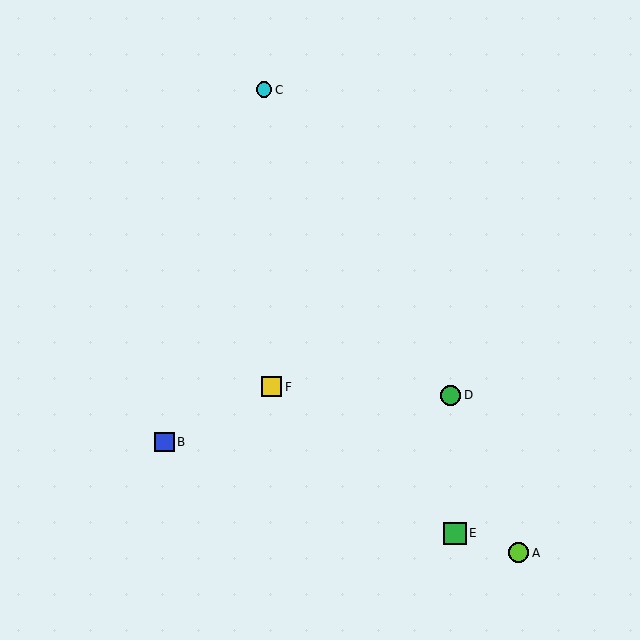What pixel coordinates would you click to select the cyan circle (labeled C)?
Click at (264, 90) to select the cyan circle C.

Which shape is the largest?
The green square (labeled E) is the largest.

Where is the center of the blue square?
The center of the blue square is at (164, 442).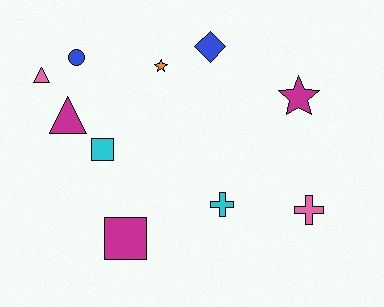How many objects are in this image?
There are 10 objects.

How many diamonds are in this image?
There is 1 diamond.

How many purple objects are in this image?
There are no purple objects.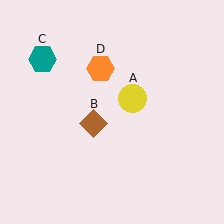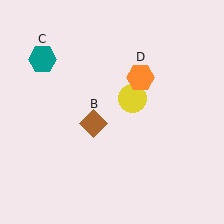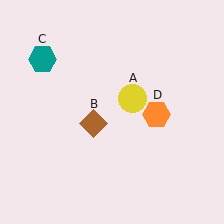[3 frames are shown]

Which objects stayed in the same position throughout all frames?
Yellow circle (object A) and brown diamond (object B) and teal hexagon (object C) remained stationary.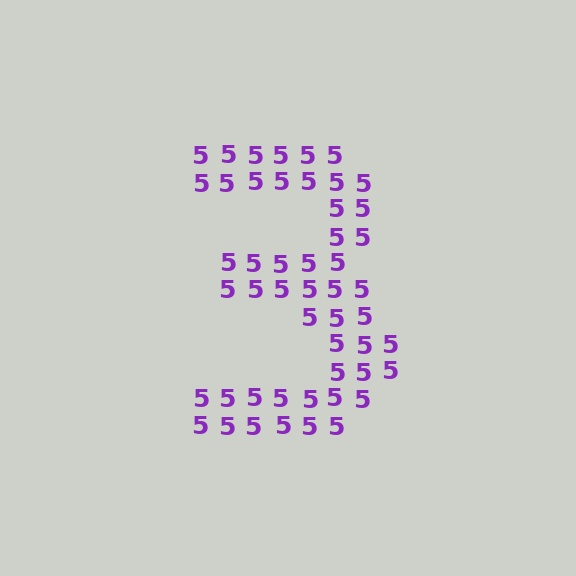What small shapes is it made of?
It is made of small digit 5's.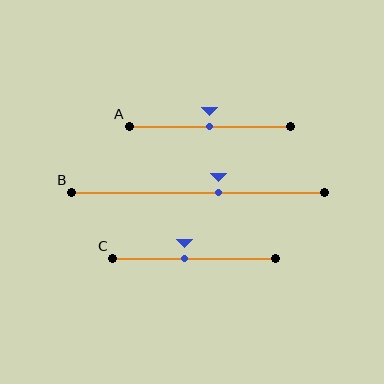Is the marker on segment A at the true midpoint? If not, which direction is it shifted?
Yes, the marker on segment A is at the true midpoint.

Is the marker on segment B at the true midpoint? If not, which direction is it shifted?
No, the marker on segment B is shifted to the right by about 8% of the segment length.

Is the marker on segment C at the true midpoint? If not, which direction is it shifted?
No, the marker on segment C is shifted to the left by about 6% of the segment length.